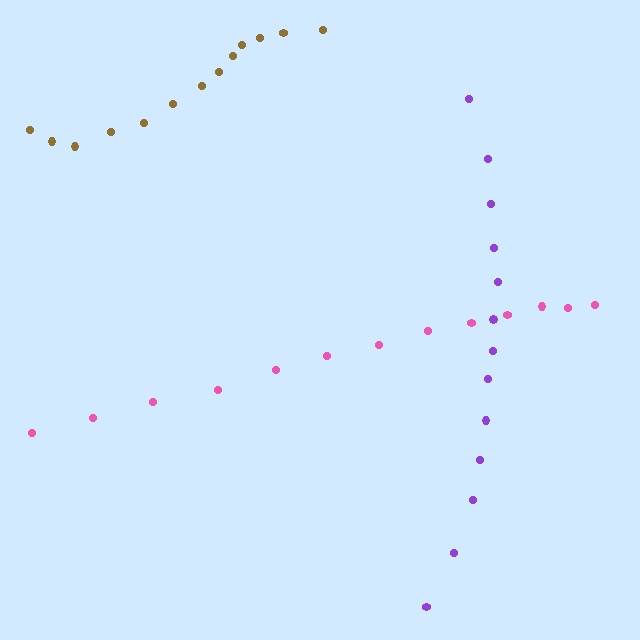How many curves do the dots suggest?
There are 3 distinct paths.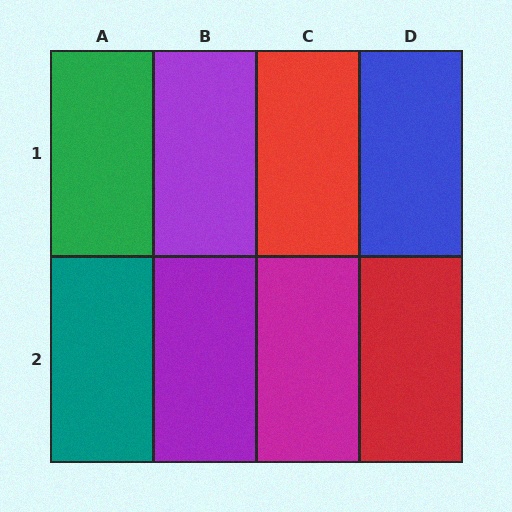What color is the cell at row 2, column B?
Purple.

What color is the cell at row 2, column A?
Teal.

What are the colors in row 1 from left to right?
Green, purple, red, blue.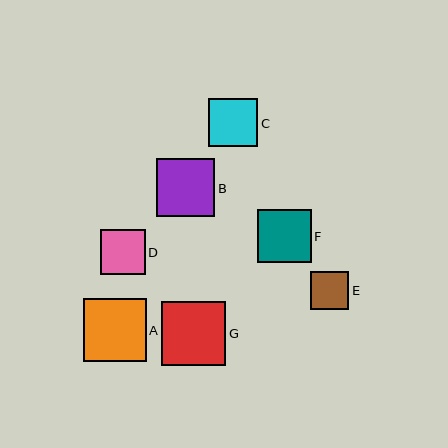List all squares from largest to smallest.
From largest to smallest: G, A, B, F, C, D, E.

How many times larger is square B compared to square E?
Square B is approximately 1.5 times the size of square E.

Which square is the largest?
Square G is the largest with a size of approximately 64 pixels.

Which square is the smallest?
Square E is the smallest with a size of approximately 38 pixels.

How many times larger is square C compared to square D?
Square C is approximately 1.1 times the size of square D.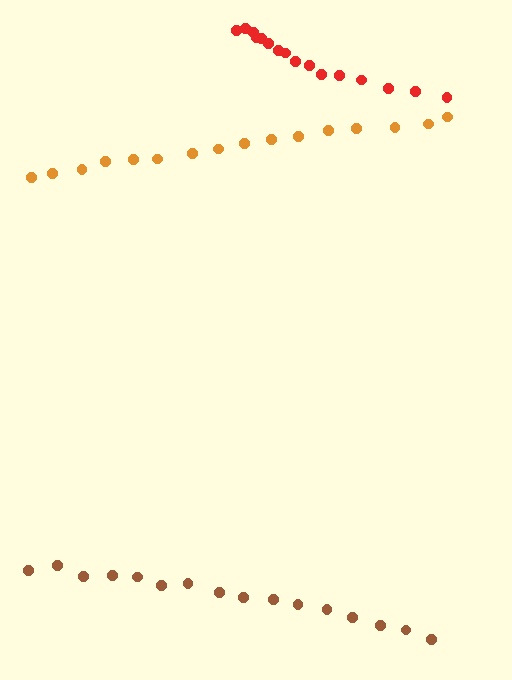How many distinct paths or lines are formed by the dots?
There are 3 distinct paths.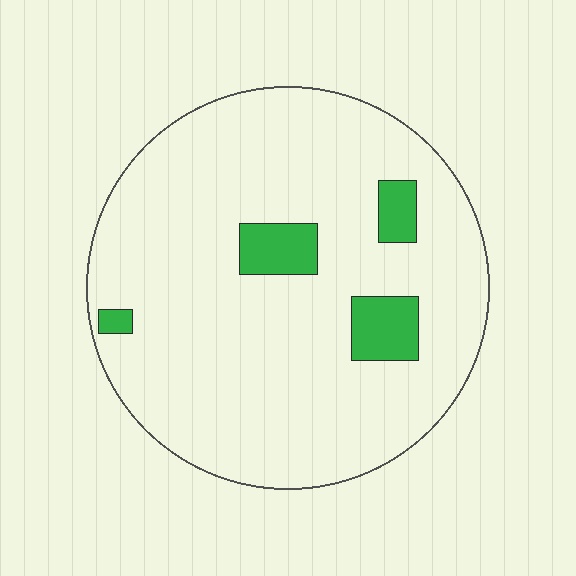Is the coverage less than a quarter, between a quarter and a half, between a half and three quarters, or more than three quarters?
Less than a quarter.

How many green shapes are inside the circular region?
4.